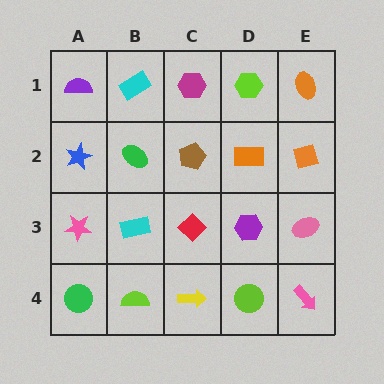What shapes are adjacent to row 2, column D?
A lime hexagon (row 1, column D), a purple hexagon (row 3, column D), a brown pentagon (row 2, column C), an orange diamond (row 2, column E).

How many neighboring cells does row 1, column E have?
2.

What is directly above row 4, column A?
A pink star.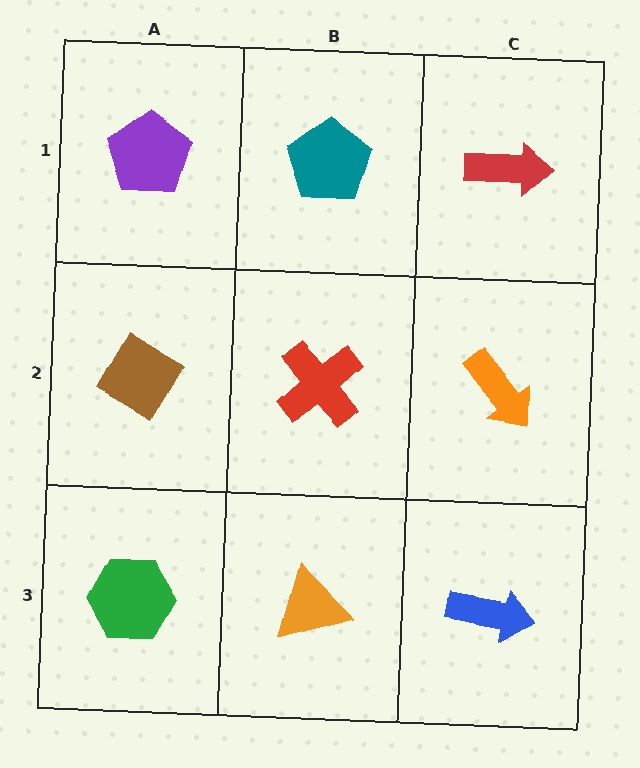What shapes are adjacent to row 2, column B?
A teal pentagon (row 1, column B), an orange triangle (row 3, column B), a brown diamond (row 2, column A), an orange arrow (row 2, column C).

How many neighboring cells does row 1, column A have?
2.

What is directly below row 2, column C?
A blue arrow.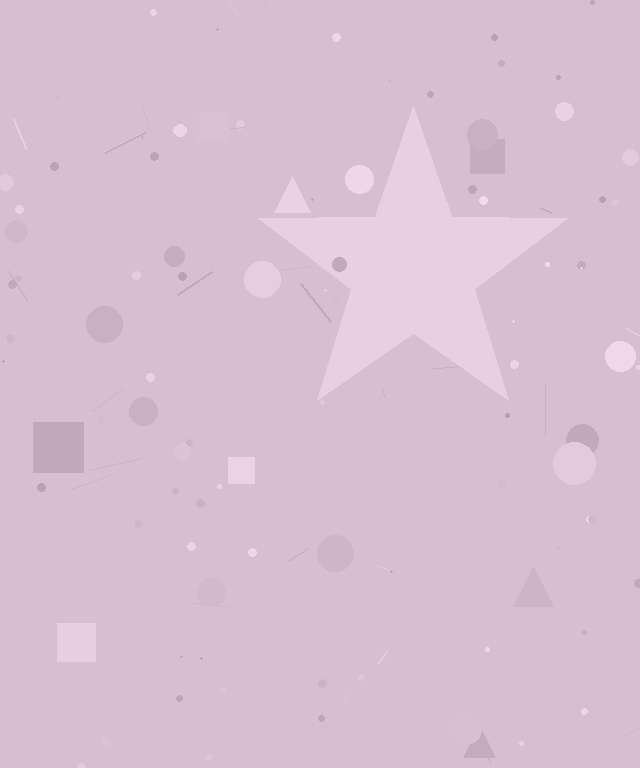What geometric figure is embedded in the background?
A star is embedded in the background.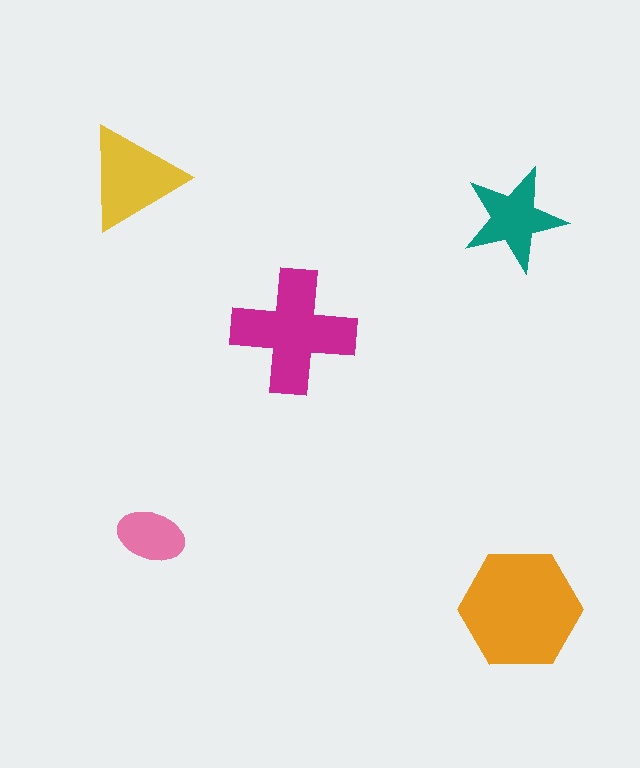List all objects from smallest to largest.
The pink ellipse, the teal star, the yellow triangle, the magenta cross, the orange hexagon.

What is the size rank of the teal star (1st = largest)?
4th.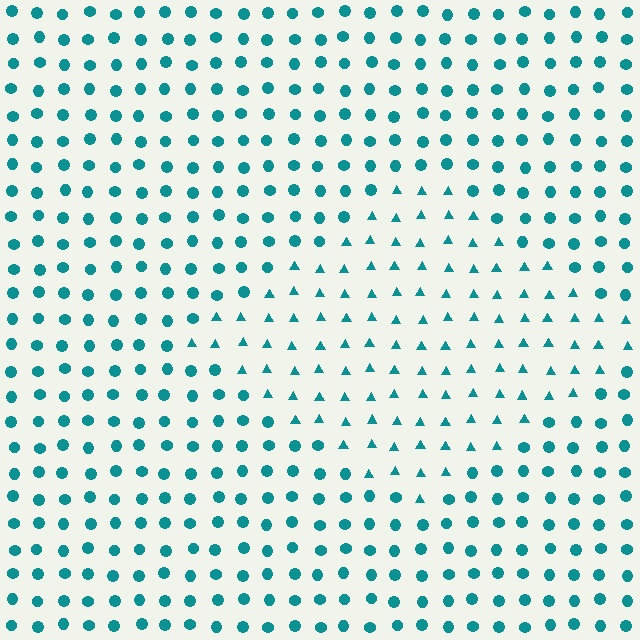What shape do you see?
I see a diamond.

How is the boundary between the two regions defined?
The boundary is defined by a change in element shape: triangles inside vs. circles outside. All elements share the same color and spacing.